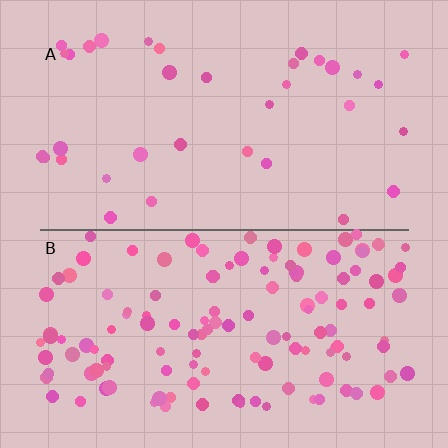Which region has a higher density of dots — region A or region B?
B (the bottom).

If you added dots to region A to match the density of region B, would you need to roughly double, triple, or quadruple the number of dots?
Approximately quadruple.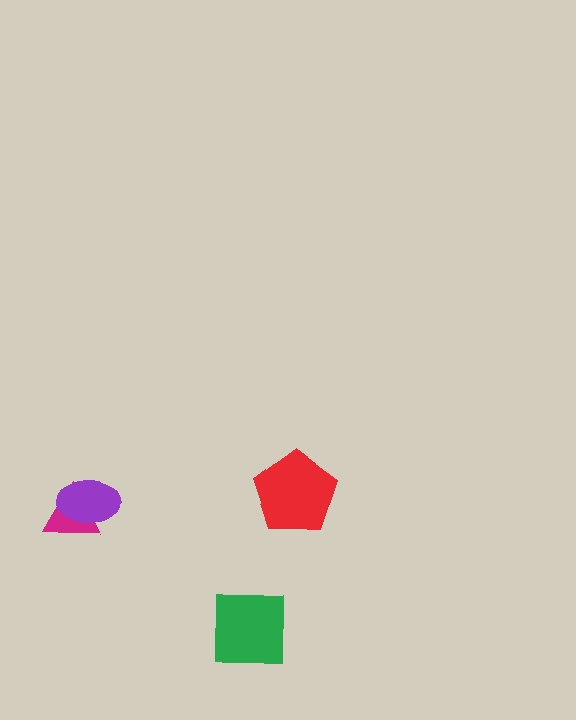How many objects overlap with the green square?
0 objects overlap with the green square.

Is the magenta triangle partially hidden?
Yes, it is partially covered by another shape.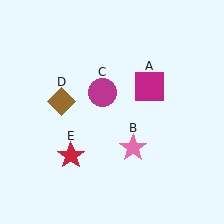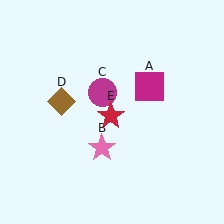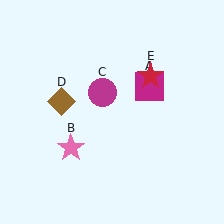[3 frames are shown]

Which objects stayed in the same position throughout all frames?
Magenta square (object A) and magenta circle (object C) and brown diamond (object D) remained stationary.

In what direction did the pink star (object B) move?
The pink star (object B) moved left.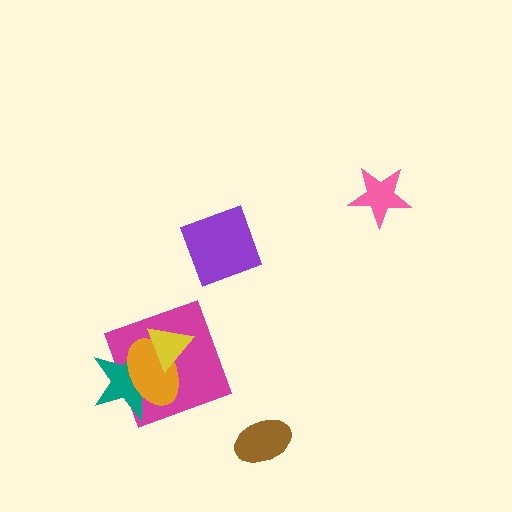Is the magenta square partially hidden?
Yes, it is partially covered by another shape.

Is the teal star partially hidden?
Yes, it is partially covered by another shape.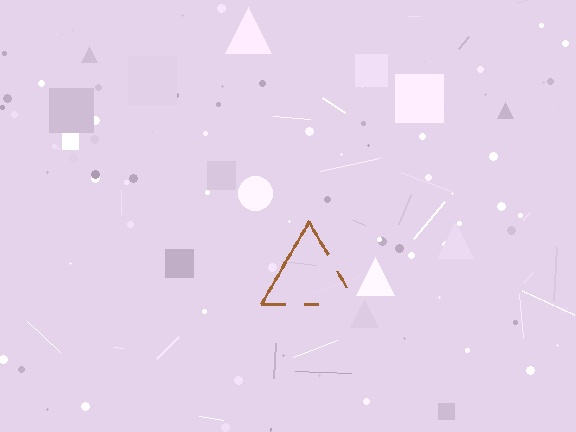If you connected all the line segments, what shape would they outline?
They would outline a triangle.